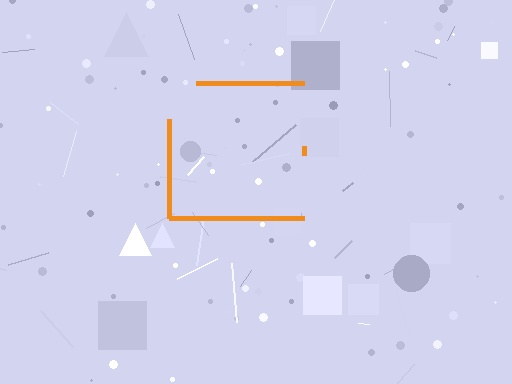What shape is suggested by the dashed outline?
The dashed outline suggests a square.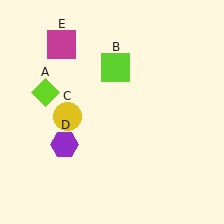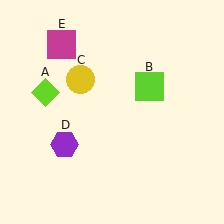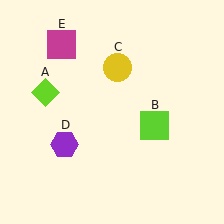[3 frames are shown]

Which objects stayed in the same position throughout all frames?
Lime diamond (object A) and purple hexagon (object D) and magenta square (object E) remained stationary.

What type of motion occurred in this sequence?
The lime square (object B), yellow circle (object C) rotated clockwise around the center of the scene.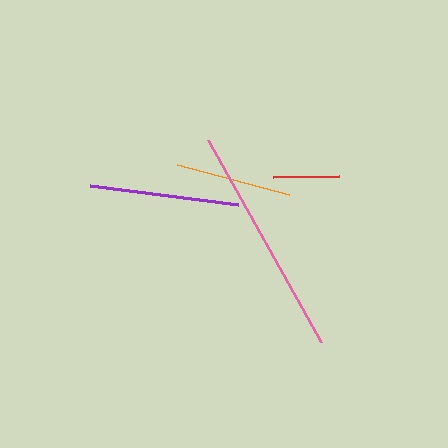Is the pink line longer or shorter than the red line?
The pink line is longer than the red line.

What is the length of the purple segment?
The purple segment is approximately 149 pixels long.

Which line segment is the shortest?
The red line is the shortest at approximately 66 pixels.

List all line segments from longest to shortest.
From longest to shortest: pink, purple, orange, red.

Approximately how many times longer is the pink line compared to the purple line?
The pink line is approximately 1.6 times the length of the purple line.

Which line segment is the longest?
The pink line is the longest at approximately 232 pixels.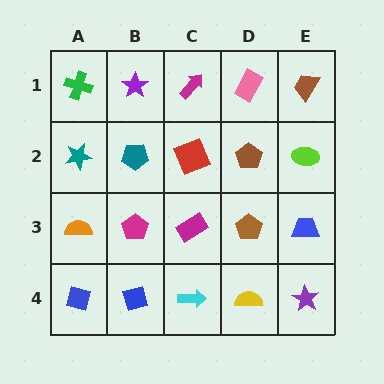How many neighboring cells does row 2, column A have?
3.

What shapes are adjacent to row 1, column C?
A red square (row 2, column C), a purple star (row 1, column B), a pink rectangle (row 1, column D).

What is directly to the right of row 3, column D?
A blue trapezoid.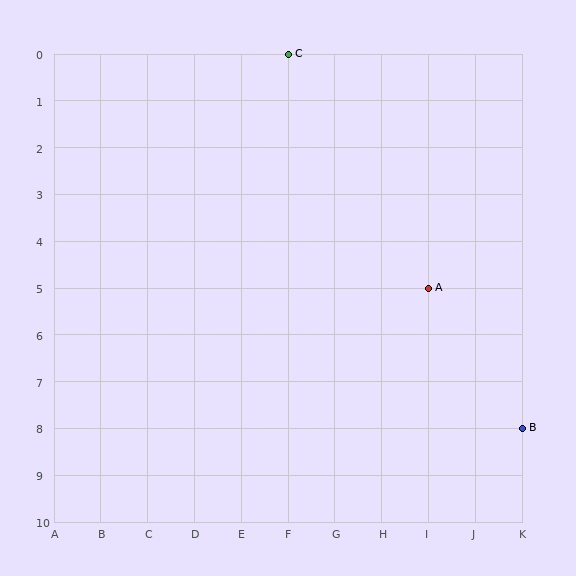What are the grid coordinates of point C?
Point C is at grid coordinates (F, 0).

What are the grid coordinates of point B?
Point B is at grid coordinates (K, 8).